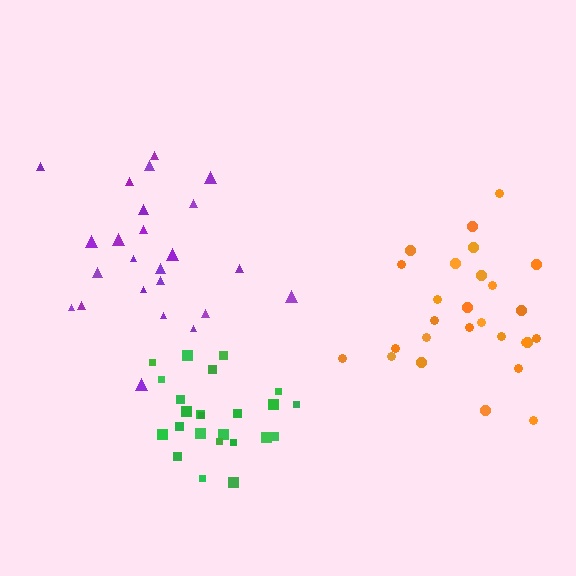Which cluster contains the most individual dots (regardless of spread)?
Orange (27).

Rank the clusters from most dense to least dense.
green, orange, purple.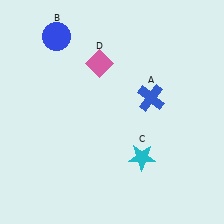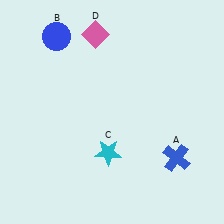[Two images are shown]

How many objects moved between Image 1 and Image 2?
3 objects moved between the two images.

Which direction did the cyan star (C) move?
The cyan star (C) moved left.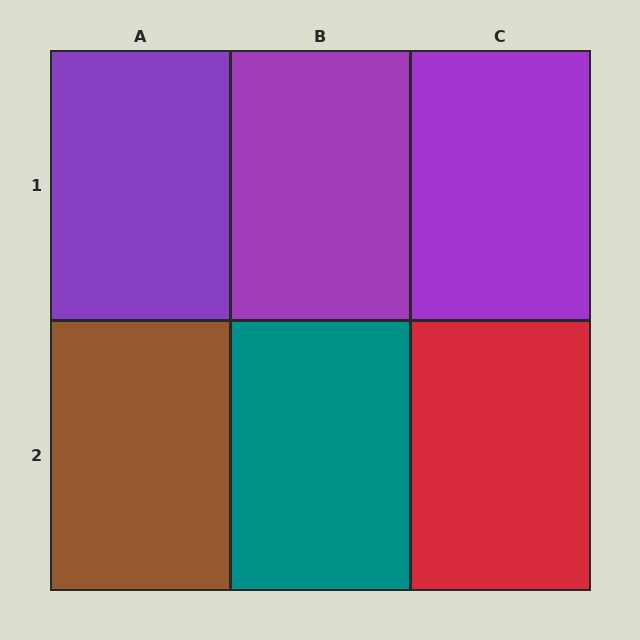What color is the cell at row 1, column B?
Purple.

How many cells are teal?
1 cell is teal.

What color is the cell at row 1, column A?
Purple.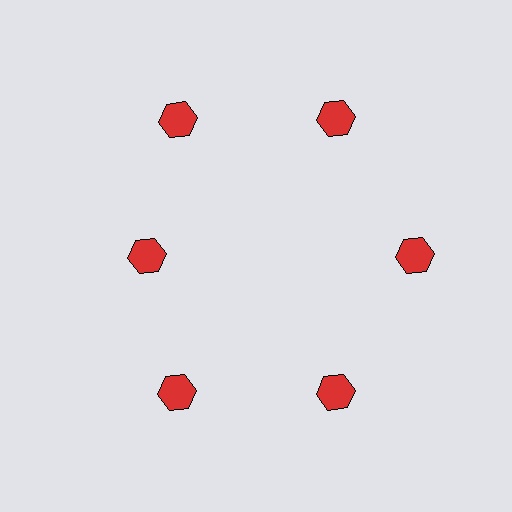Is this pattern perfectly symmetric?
No. The 6 red hexagons are arranged in a ring, but one element near the 9 o'clock position is pulled inward toward the center, breaking the 6-fold rotational symmetry.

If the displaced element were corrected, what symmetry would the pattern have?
It would have 6-fold rotational symmetry — the pattern would map onto itself every 60 degrees.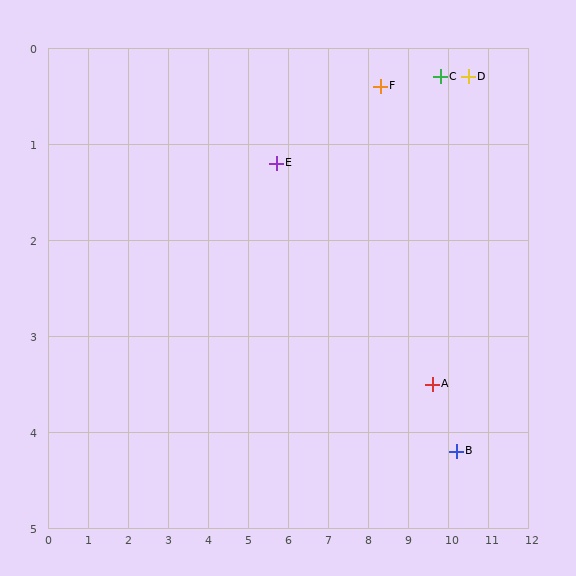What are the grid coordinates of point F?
Point F is at approximately (8.3, 0.4).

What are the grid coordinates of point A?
Point A is at approximately (9.6, 3.5).